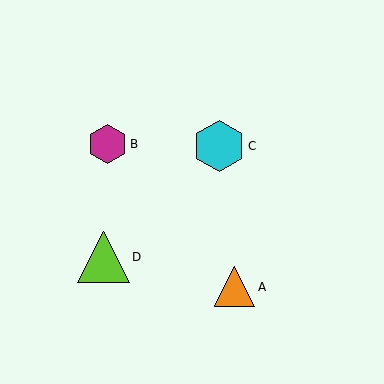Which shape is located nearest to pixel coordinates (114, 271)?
The lime triangle (labeled D) at (104, 257) is nearest to that location.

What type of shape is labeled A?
Shape A is an orange triangle.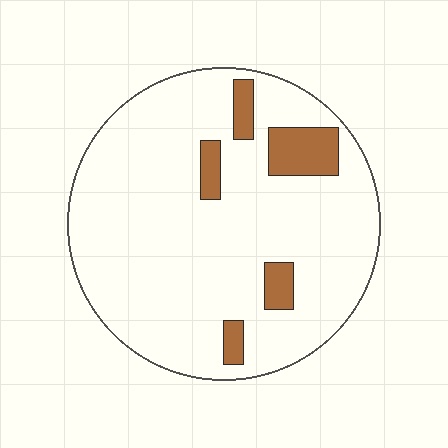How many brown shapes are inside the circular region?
5.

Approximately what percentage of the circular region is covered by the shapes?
Approximately 10%.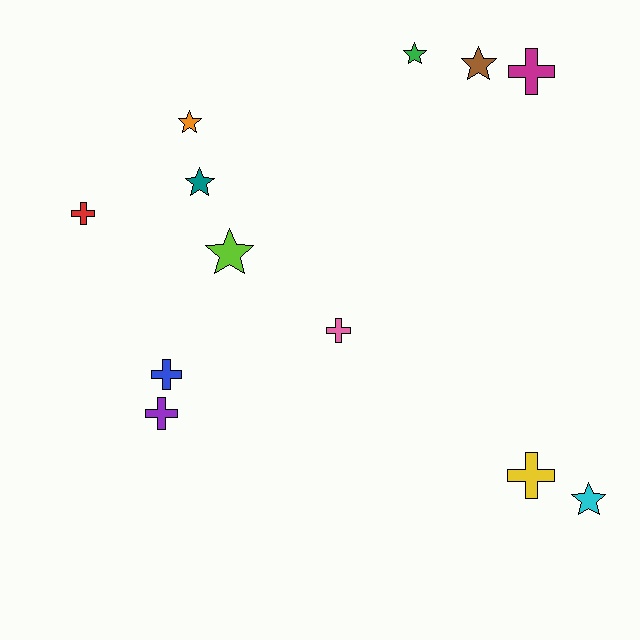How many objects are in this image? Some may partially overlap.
There are 12 objects.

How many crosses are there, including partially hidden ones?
There are 6 crosses.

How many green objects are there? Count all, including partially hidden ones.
There is 1 green object.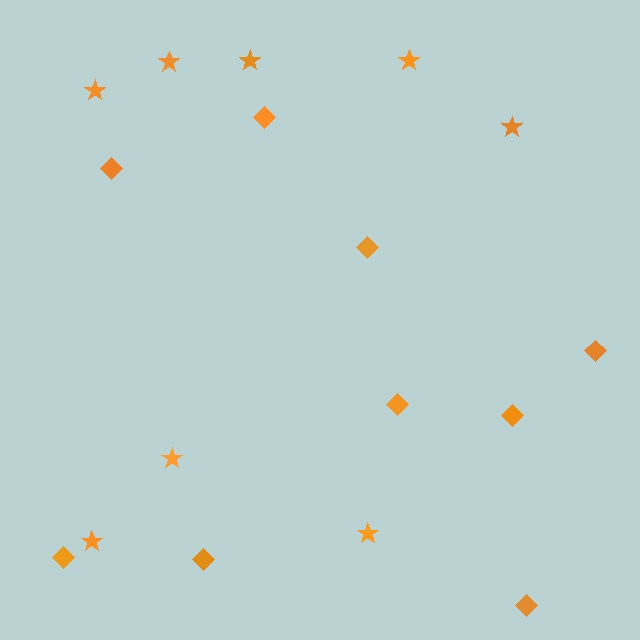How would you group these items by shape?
There are 2 groups: one group of diamonds (9) and one group of stars (8).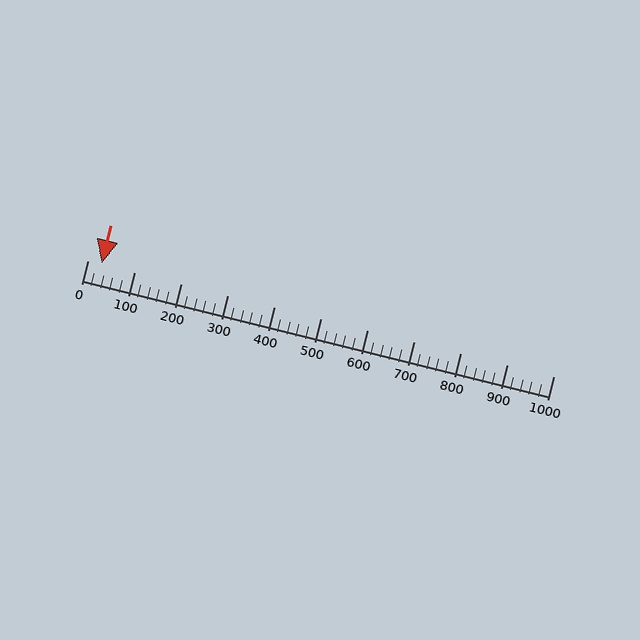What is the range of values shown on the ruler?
The ruler shows values from 0 to 1000.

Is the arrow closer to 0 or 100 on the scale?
The arrow is closer to 0.